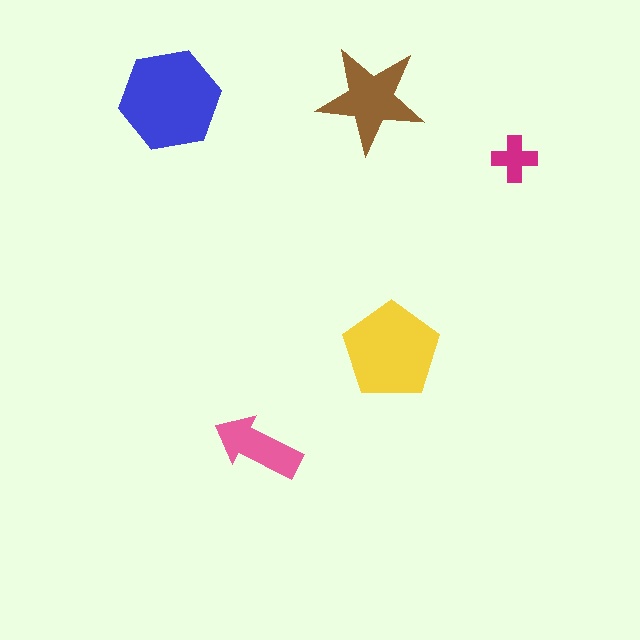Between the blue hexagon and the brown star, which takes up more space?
The blue hexagon.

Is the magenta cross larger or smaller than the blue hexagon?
Smaller.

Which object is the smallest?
The magenta cross.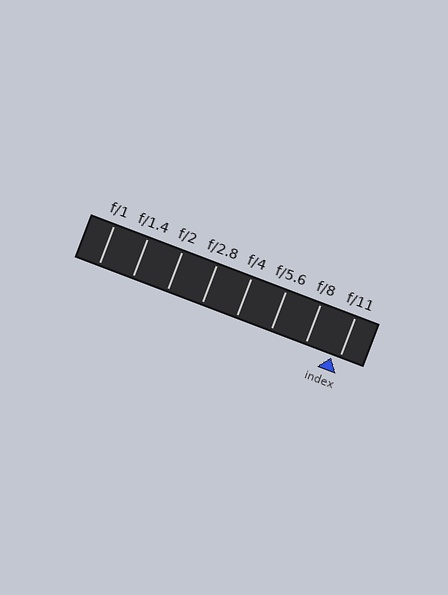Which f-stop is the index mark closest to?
The index mark is closest to f/11.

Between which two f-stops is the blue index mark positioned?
The index mark is between f/8 and f/11.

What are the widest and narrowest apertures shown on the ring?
The widest aperture shown is f/1 and the narrowest is f/11.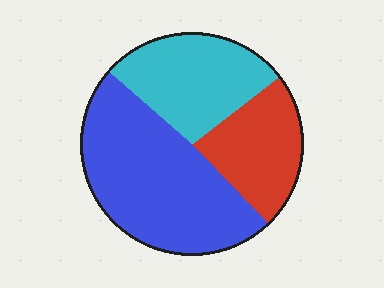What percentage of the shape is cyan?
Cyan covers roughly 30% of the shape.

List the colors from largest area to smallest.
From largest to smallest: blue, cyan, red.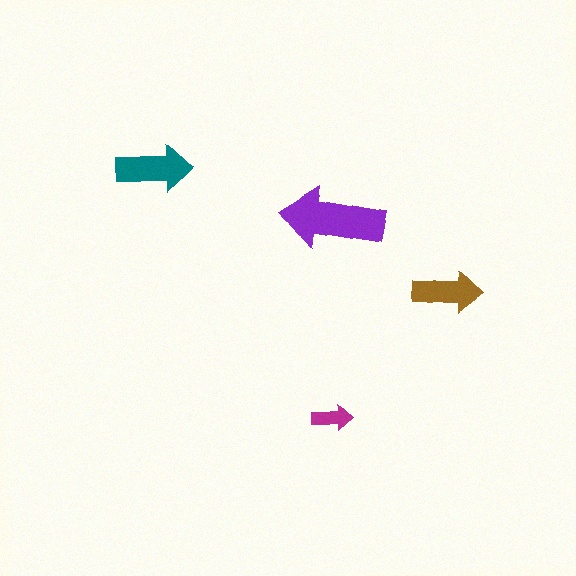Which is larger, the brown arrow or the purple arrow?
The purple one.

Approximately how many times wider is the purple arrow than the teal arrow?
About 1.5 times wider.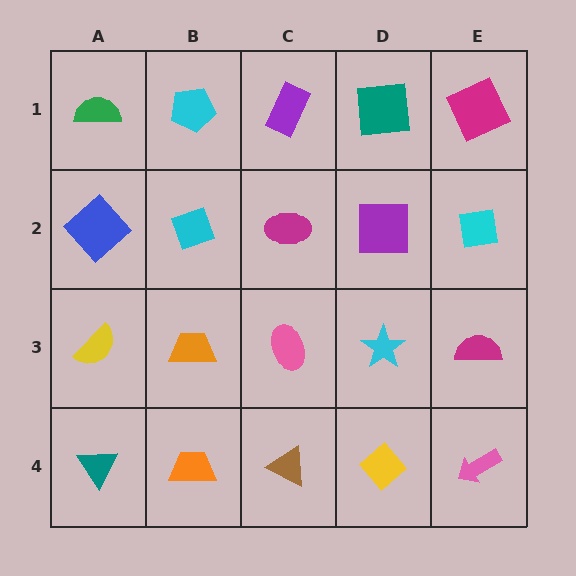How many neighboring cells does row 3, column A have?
3.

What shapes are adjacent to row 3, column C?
A magenta ellipse (row 2, column C), a brown triangle (row 4, column C), an orange trapezoid (row 3, column B), a cyan star (row 3, column D).